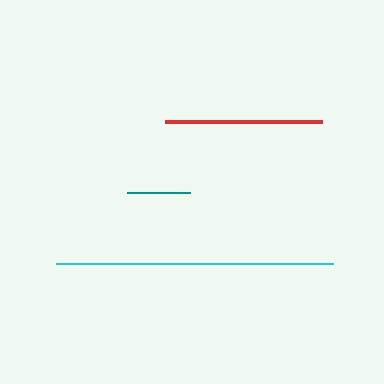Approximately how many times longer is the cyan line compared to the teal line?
The cyan line is approximately 4.4 times the length of the teal line.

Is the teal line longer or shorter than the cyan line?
The cyan line is longer than the teal line.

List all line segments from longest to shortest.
From longest to shortest: cyan, red, teal.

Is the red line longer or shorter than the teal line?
The red line is longer than the teal line.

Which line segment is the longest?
The cyan line is the longest at approximately 277 pixels.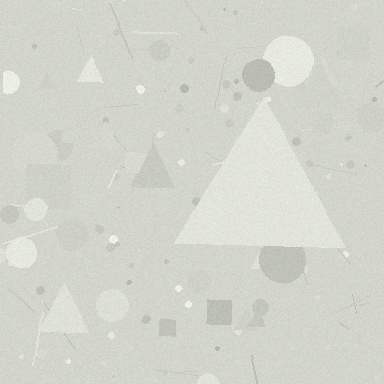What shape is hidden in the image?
A triangle is hidden in the image.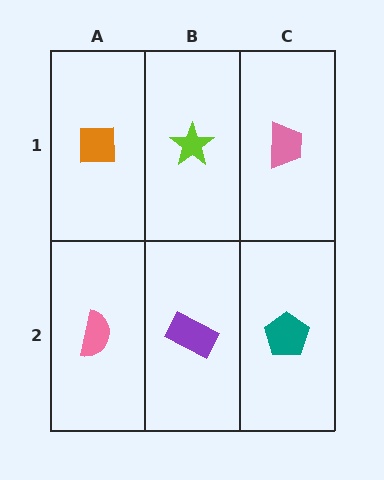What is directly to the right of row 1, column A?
A lime star.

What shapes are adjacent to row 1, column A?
A pink semicircle (row 2, column A), a lime star (row 1, column B).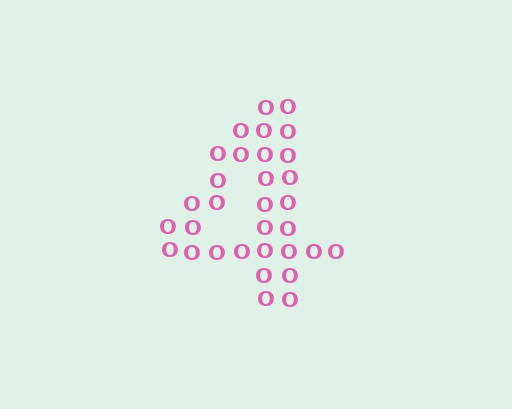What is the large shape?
The large shape is the digit 4.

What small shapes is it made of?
It is made of small letter O's.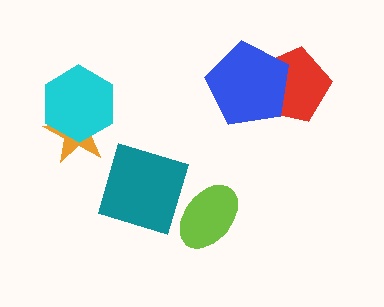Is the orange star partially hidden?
Yes, it is partially covered by another shape.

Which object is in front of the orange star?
The cyan hexagon is in front of the orange star.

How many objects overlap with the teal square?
0 objects overlap with the teal square.